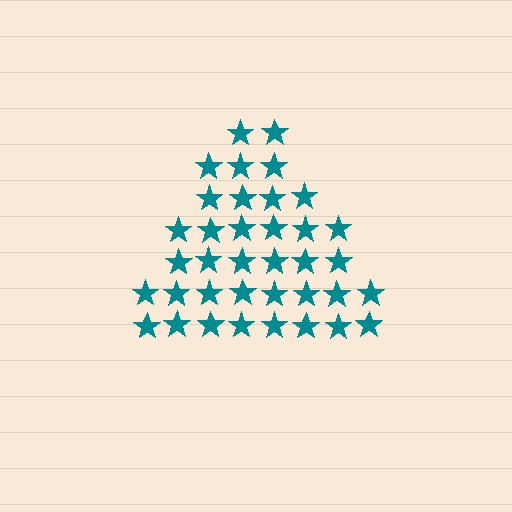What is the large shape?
The large shape is a triangle.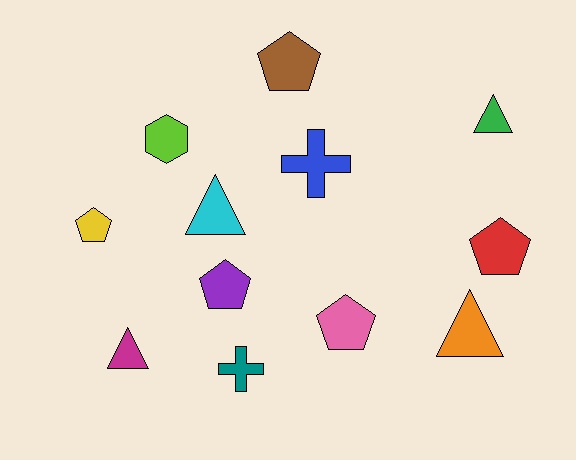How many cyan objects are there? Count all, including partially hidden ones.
There is 1 cyan object.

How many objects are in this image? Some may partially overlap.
There are 12 objects.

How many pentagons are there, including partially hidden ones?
There are 5 pentagons.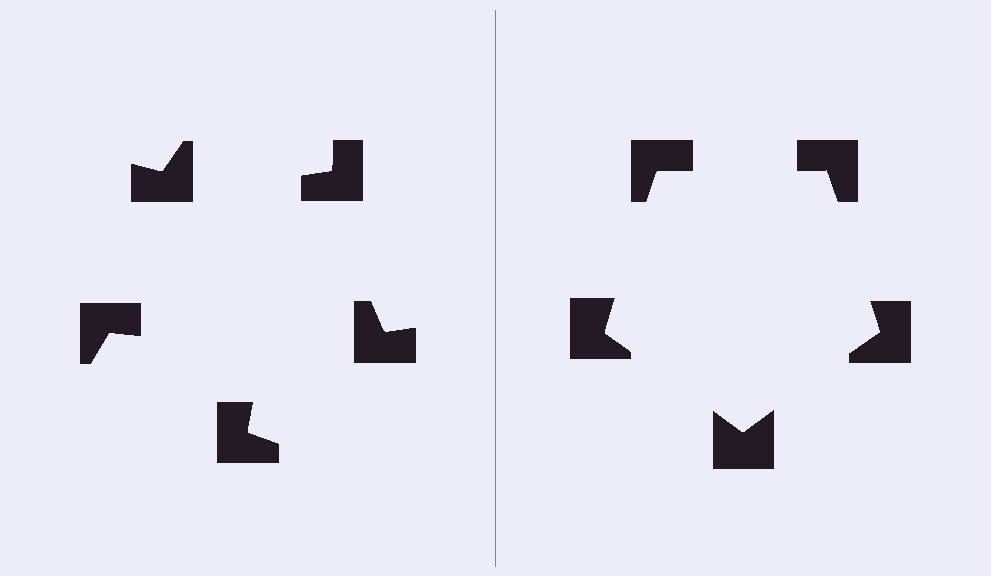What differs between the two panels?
The notched squares are positioned identically on both sides; only the wedge orientations differ. On the right they align to a pentagon; on the left they are misaligned.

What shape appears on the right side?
An illusory pentagon.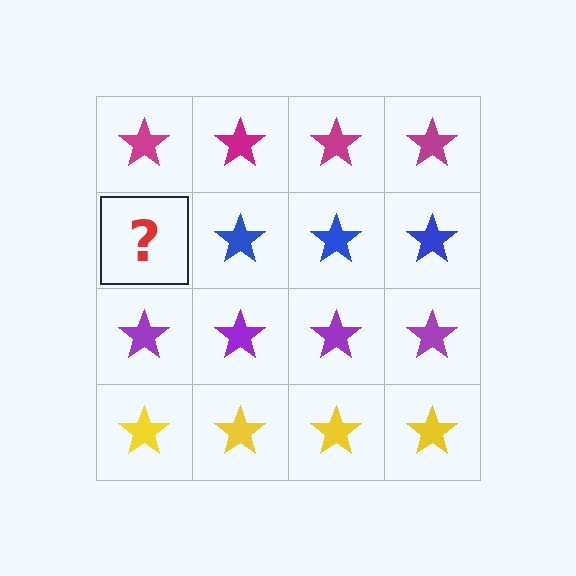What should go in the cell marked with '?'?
The missing cell should contain a blue star.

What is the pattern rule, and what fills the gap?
The rule is that each row has a consistent color. The gap should be filled with a blue star.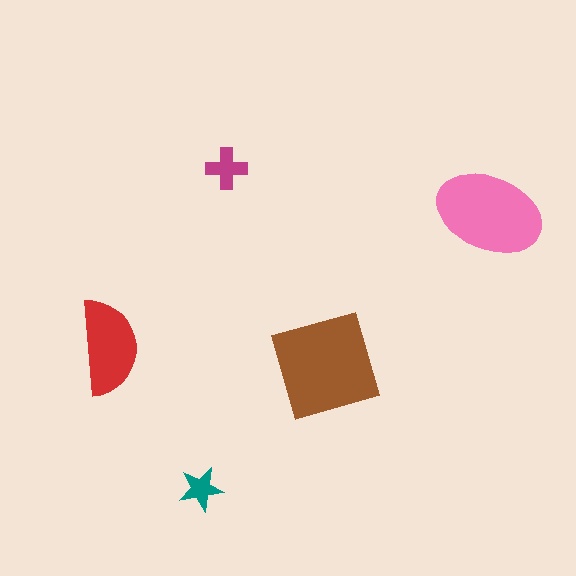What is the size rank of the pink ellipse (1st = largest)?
2nd.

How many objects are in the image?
There are 5 objects in the image.